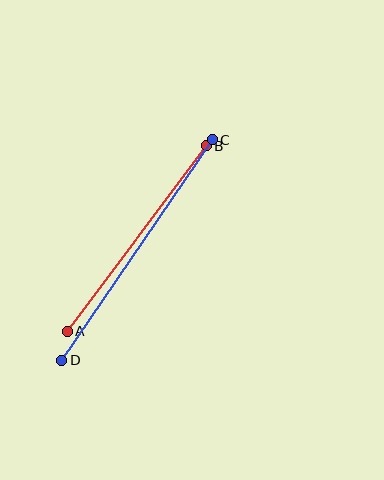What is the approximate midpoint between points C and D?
The midpoint is at approximately (137, 250) pixels.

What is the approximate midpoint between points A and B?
The midpoint is at approximately (137, 239) pixels.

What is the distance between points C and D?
The distance is approximately 267 pixels.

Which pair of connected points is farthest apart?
Points C and D are farthest apart.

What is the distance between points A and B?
The distance is approximately 232 pixels.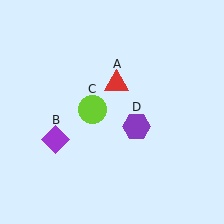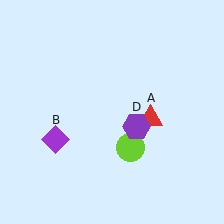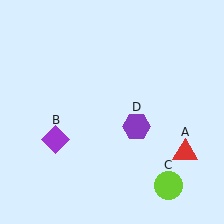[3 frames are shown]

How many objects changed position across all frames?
2 objects changed position: red triangle (object A), lime circle (object C).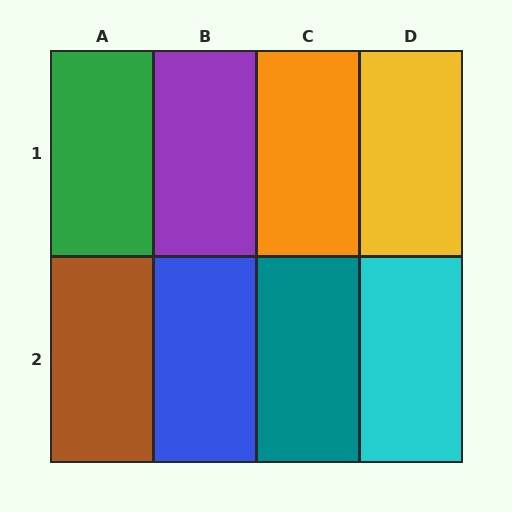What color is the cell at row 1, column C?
Orange.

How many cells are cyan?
1 cell is cyan.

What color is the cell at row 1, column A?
Green.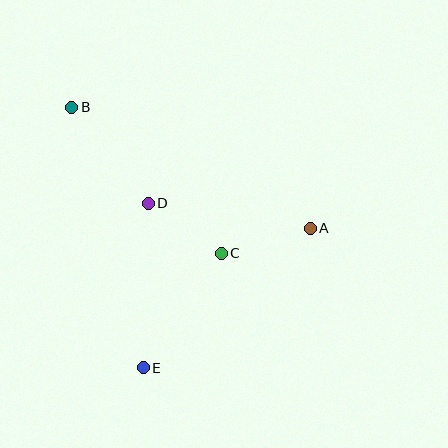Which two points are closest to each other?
Points C and D are closest to each other.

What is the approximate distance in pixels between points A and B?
The distance between A and B is approximately 267 pixels.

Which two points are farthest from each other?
Points B and E are farthest from each other.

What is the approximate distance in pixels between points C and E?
The distance between C and E is approximately 139 pixels.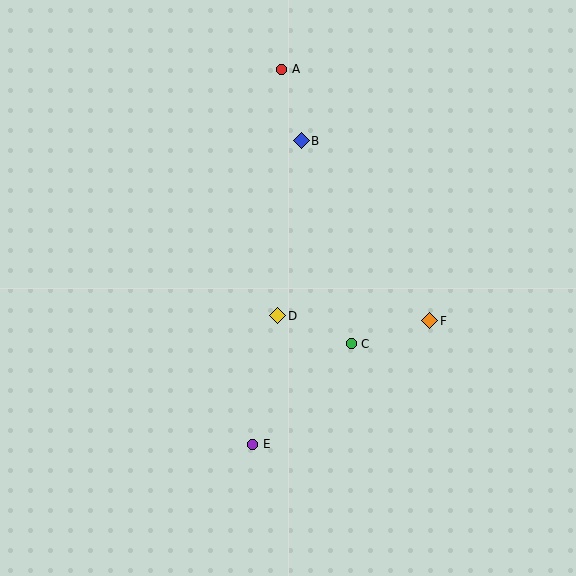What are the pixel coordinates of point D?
Point D is at (278, 316).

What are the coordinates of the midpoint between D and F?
The midpoint between D and F is at (354, 318).